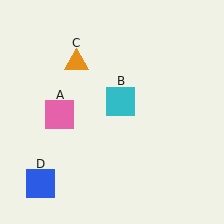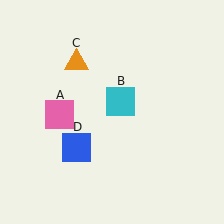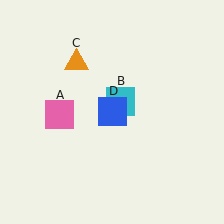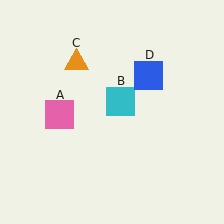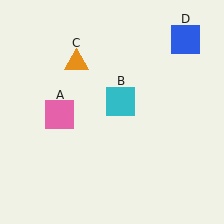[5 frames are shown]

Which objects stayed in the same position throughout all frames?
Pink square (object A) and cyan square (object B) and orange triangle (object C) remained stationary.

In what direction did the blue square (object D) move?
The blue square (object D) moved up and to the right.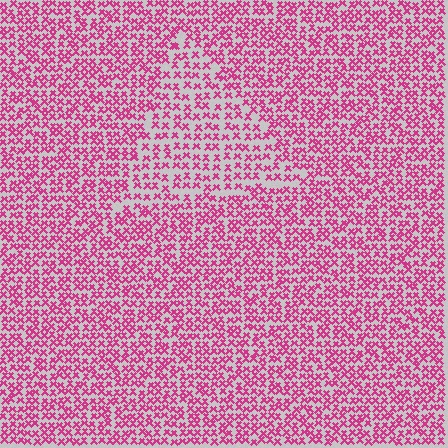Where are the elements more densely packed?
The elements are more densely packed outside the triangle boundary.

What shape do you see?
I see a triangle.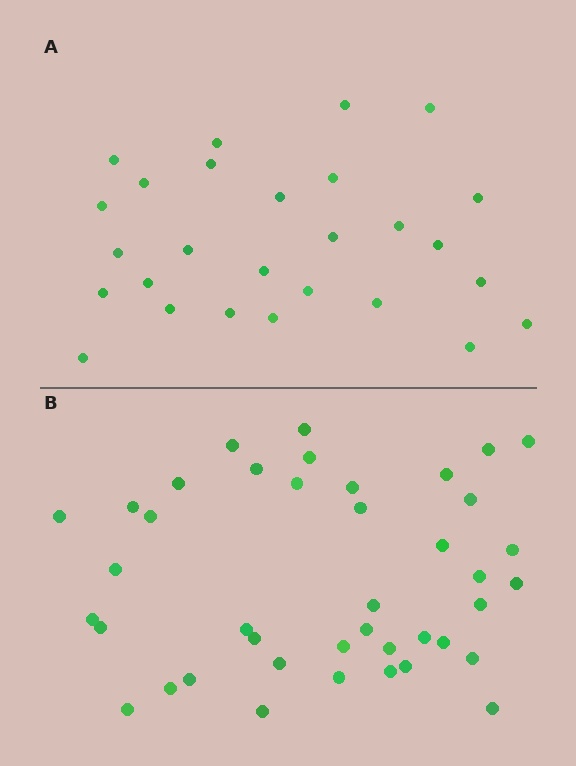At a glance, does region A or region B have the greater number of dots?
Region B (the bottom region) has more dots.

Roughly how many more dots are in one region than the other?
Region B has approximately 15 more dots than region A.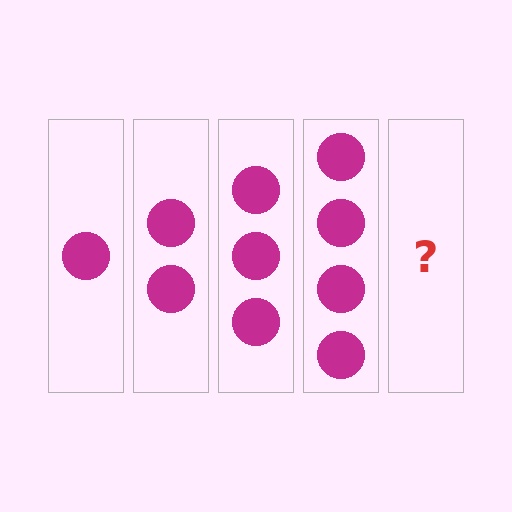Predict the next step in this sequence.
The next step is 5 circles.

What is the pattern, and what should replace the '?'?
The pattern is that each step adds one more circle. The '?' should be 5 circles.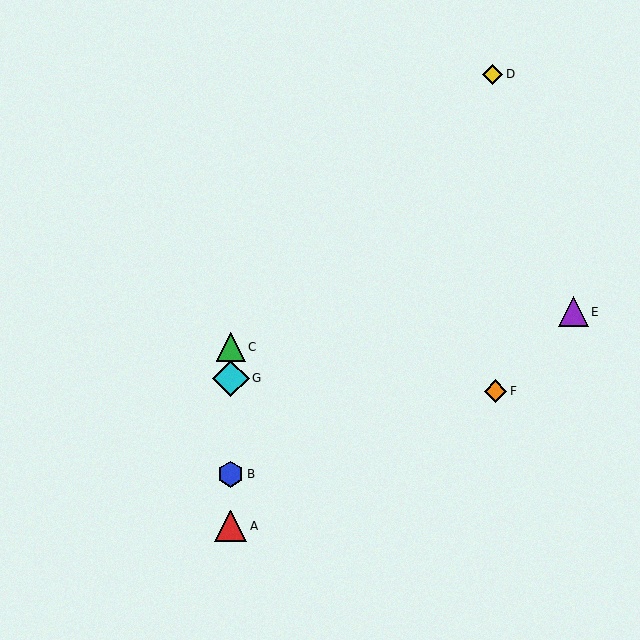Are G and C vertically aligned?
Yes, both are at x≈231.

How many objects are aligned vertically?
4 objects (A, B, C, G) are aligned vertically.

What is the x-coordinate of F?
Object F is at x≈496.